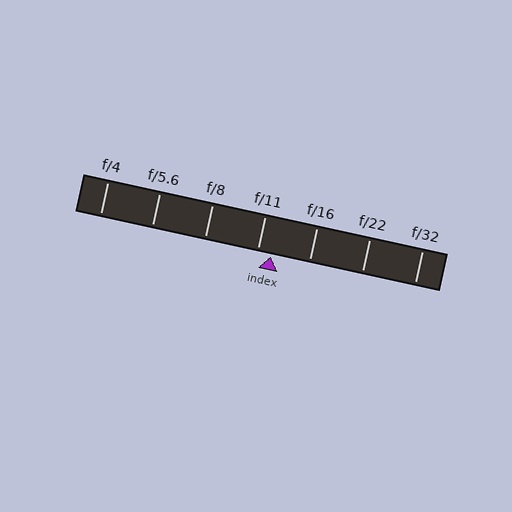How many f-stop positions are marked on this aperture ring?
There are 7 f-stop positions marked.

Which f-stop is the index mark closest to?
The index mark is closest to f/11.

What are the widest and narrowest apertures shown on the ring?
The widest aperture shown is f/4 and the narrowest is f/32.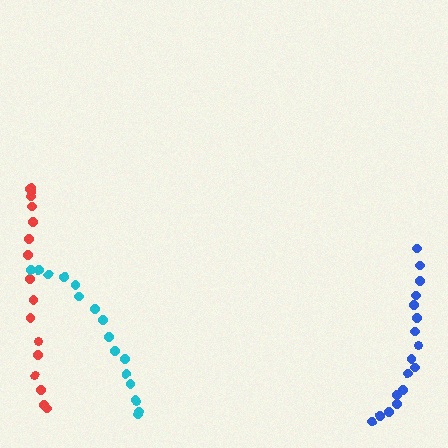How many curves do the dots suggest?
There are 3 distinct paths.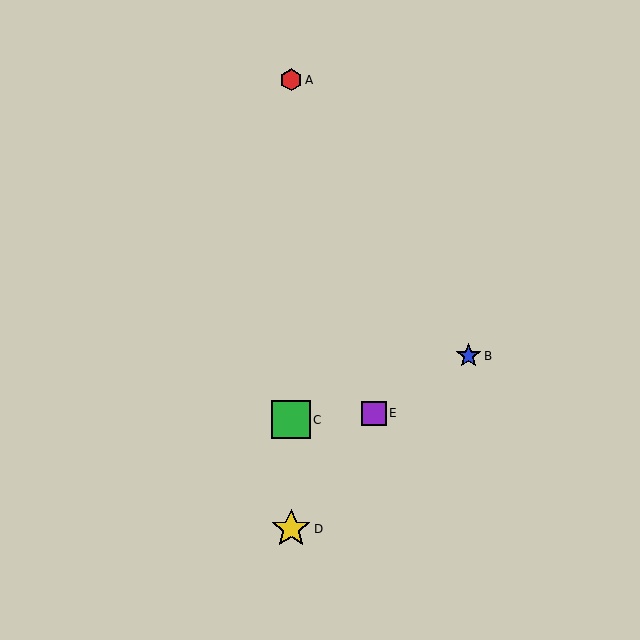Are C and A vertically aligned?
Yes, both are at x≈291.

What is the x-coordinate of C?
Object C is at x≈291.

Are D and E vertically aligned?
No, D is at x≈291 and E is at x≈374.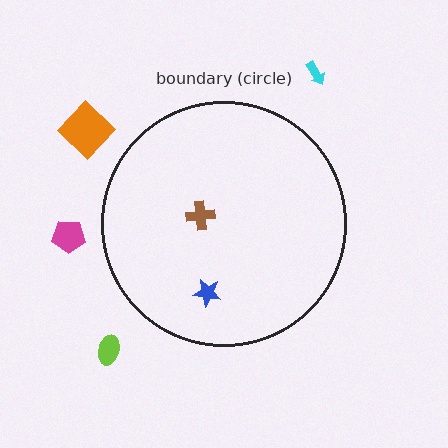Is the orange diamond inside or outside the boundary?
Outside.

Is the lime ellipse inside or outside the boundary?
Outside.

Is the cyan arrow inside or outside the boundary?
Outside.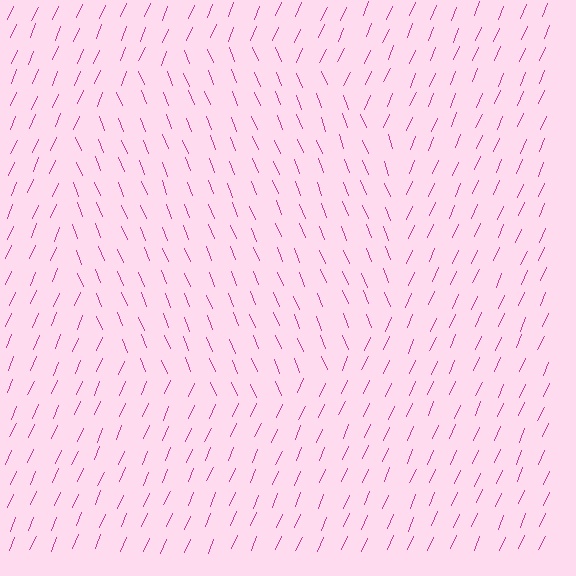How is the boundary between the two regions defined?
The boundary is defined purely by a change in line orientation (approximately 45 degrees difference). All lines are the same color and thickness.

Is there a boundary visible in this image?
Yes, there is a texture boundary formed by a change in line orientation.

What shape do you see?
I see a circle.